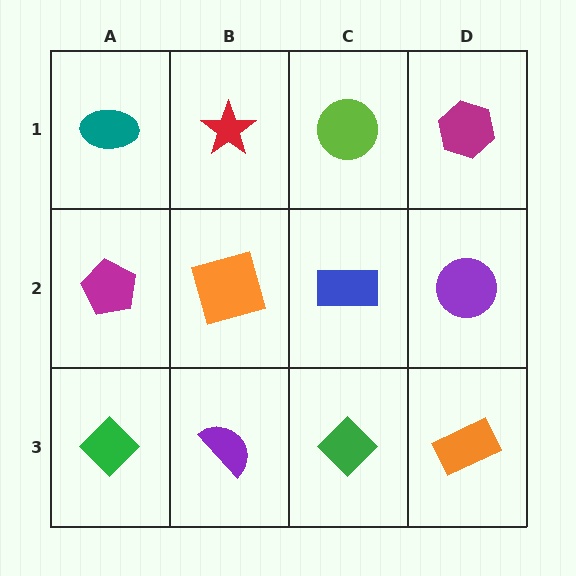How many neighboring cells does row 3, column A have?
2.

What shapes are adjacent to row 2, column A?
A teal ellipse (row 1, column A), a green diamond (row 3, column A), an orange square (row 2, column B).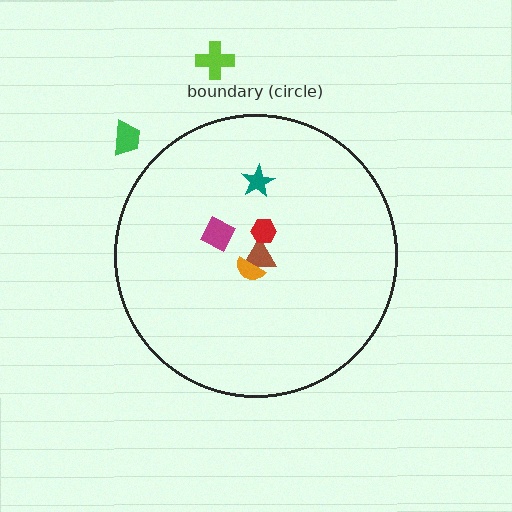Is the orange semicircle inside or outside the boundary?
Inside.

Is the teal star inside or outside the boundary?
Inside.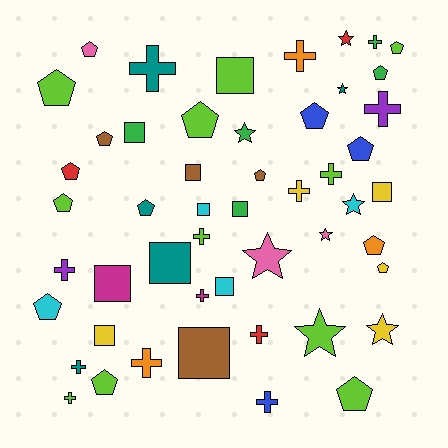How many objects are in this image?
There are 50 objects.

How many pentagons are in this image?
There are 17 pentagons.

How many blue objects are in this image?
There are 3 blue objects.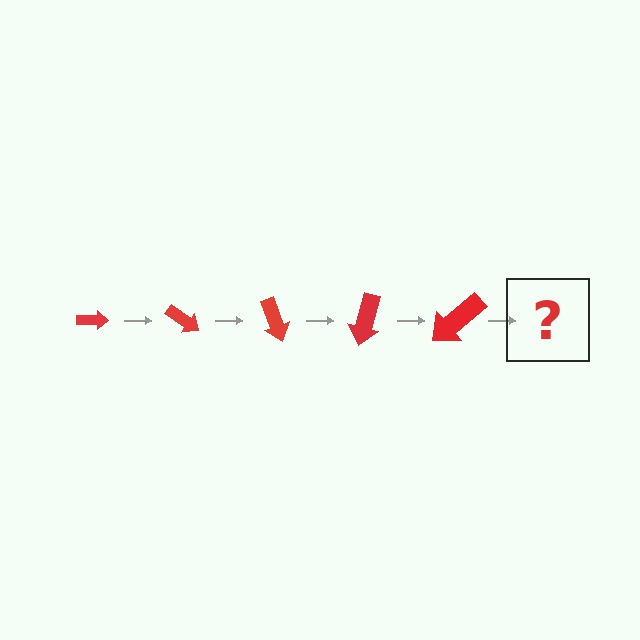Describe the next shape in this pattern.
It should be an arrow, larger than the previous one and rotated 175 degrees from the start.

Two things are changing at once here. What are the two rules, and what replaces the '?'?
The two rules are that the arrow grows larger each step and it rotates 35 degrees each step. The '?' should be an arrow, larger than the previous one and rotated 175 degrees from the start.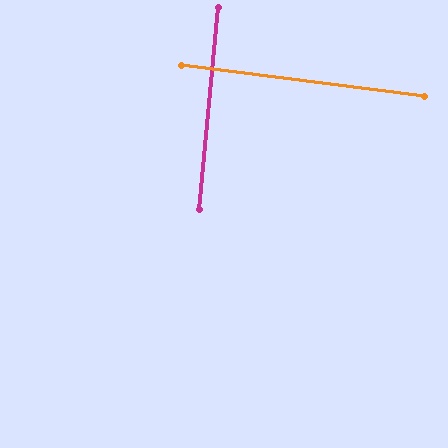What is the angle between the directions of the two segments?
Approximately 88 degrees.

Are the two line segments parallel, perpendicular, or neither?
Perpendicular — they meet at approximately 88°.